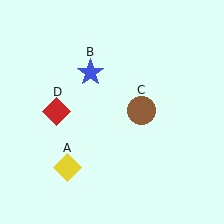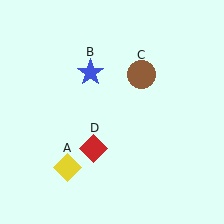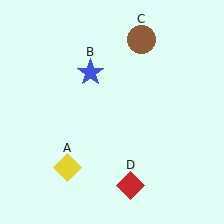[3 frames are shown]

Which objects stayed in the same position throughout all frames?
Yellow diamond (object A) and blue star (object B) remained stationary.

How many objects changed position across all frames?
2 objects changed position: brown circle (object C), red diamond (object D).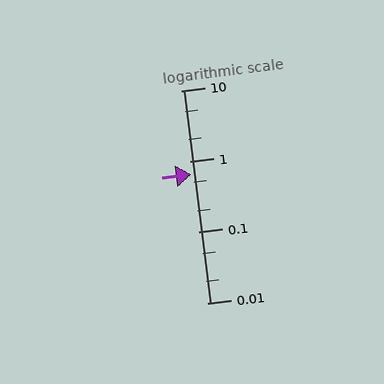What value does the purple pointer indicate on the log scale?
The pointer indicates approximately 0.66.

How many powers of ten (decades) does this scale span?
The scale spans 3 decades, from 0.01 to 10.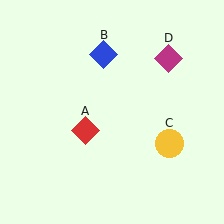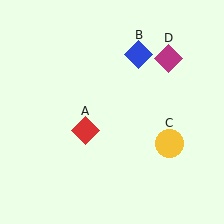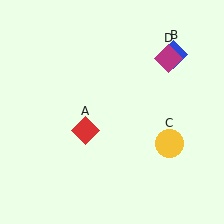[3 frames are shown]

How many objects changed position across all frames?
1 object changed position: blue diamond (object B).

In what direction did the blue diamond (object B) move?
The blue diamond (object B) moved right.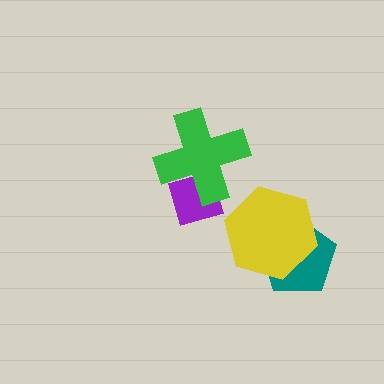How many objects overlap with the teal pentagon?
1 object overlaps with the teal pentagon.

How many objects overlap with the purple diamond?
1 object overlaps with the purple diamond.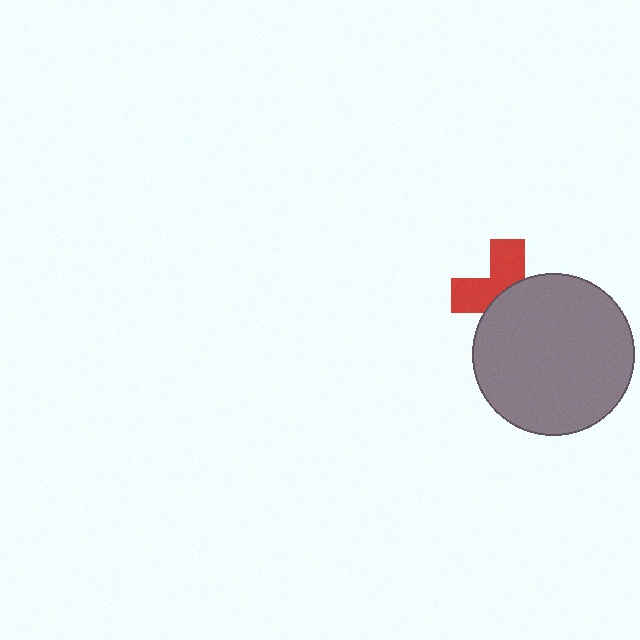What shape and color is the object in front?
The object in front is a gray circle.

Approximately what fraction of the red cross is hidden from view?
Roughly 54% of the red cross is hidden behind the gray circle.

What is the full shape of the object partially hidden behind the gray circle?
The partially hidden object is a red cross.